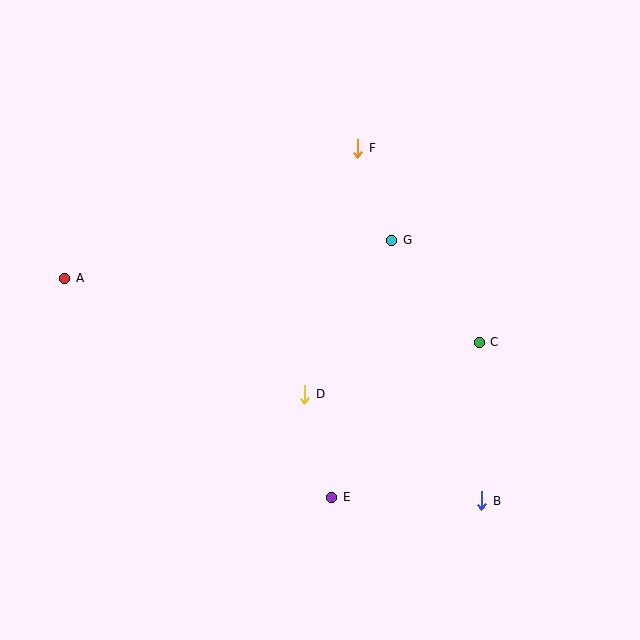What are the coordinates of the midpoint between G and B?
The midpoint between G and B is at (437, 370).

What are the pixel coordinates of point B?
Point B is at (482, 501).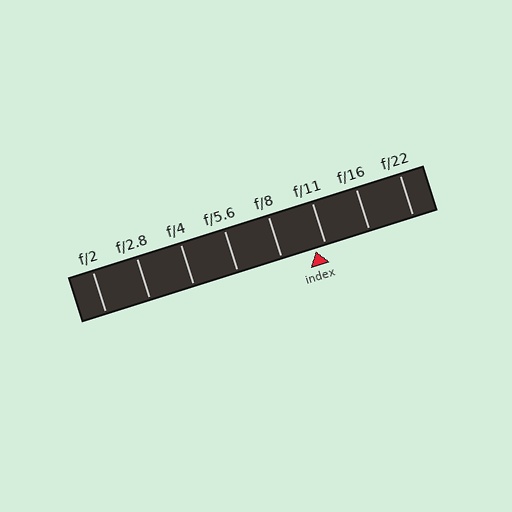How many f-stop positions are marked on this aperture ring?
There are 8 f-stop positions marked.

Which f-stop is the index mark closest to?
The index mark is closest to f/11.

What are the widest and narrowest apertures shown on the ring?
The widest aperture shown is f/2 and the narrowest is f/22.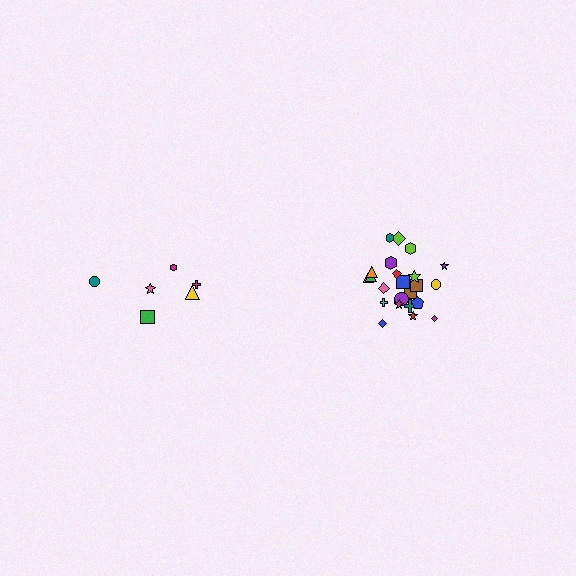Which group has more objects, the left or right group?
The right group.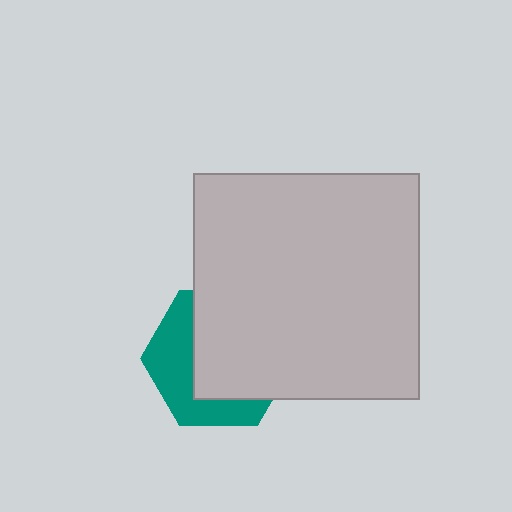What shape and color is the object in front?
The object in front is a light gray square.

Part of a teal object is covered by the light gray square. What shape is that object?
It is a hexagon.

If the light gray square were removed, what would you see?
You would see the complete teal hexagon.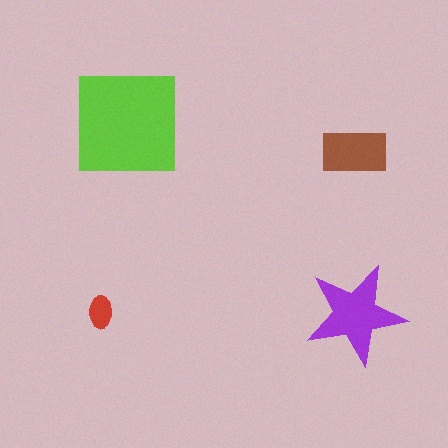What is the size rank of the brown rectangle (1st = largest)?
3rd.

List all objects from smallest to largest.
The red ellipse, the brown rectangle, the purple star, the lime square.